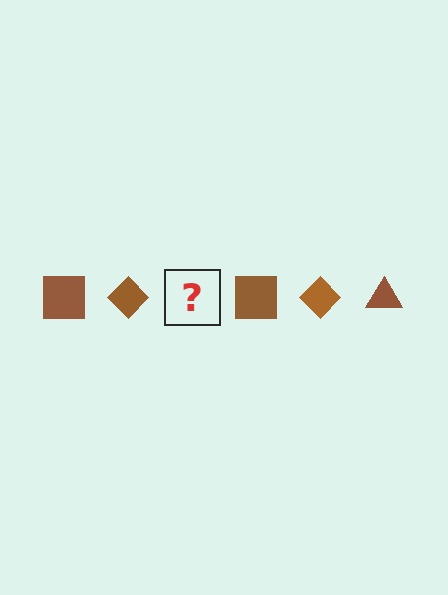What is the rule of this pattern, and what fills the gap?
The rule is that the pattern cycles through square, diamond, triangle shapes in brown. The gap should be filled with a brown triangle.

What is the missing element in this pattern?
The missing element is a brown triangle.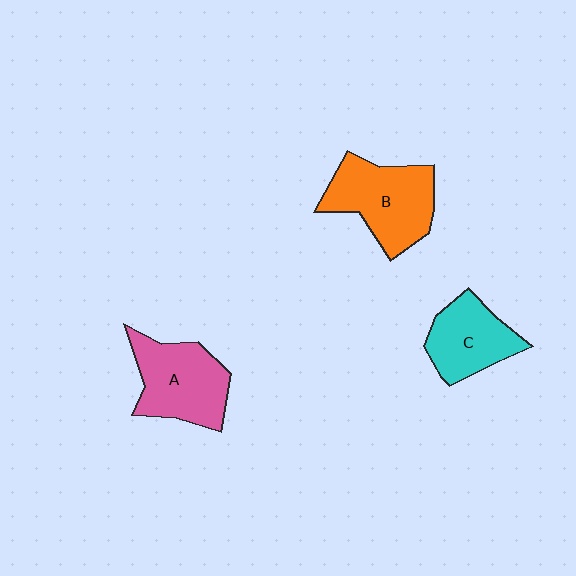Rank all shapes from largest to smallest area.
From largest to smallest: B (orange), A (pink), C (cyan).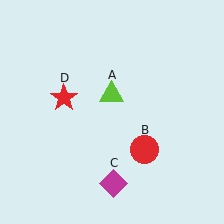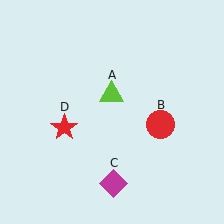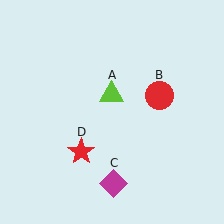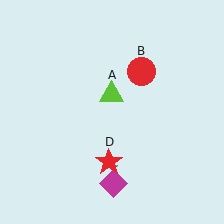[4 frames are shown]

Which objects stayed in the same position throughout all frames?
Lime triangle (object A) and magenta diamond (object C) remained stationary.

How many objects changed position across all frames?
2 objects changed position: red circle (object B), red star (object D).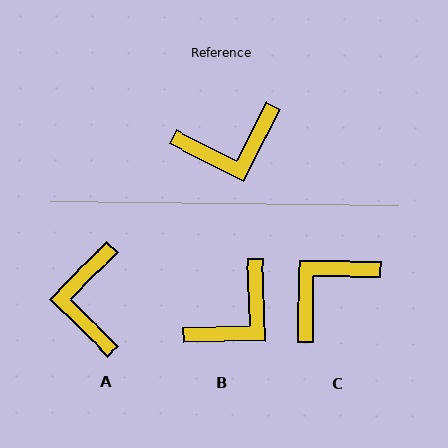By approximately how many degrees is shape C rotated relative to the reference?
Approximately 153 degrees clockwise.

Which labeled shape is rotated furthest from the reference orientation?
C, about 153 degrees away.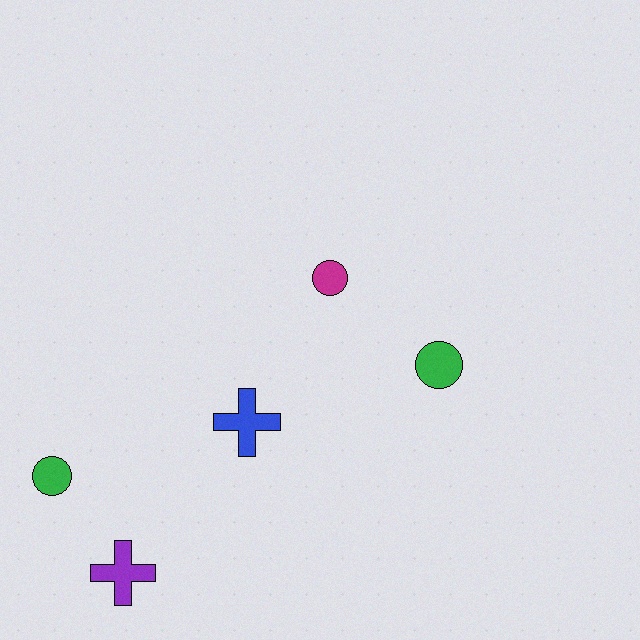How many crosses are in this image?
There are 2 crosses.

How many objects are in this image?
There are 5 objects.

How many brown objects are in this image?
There are no brown objects.